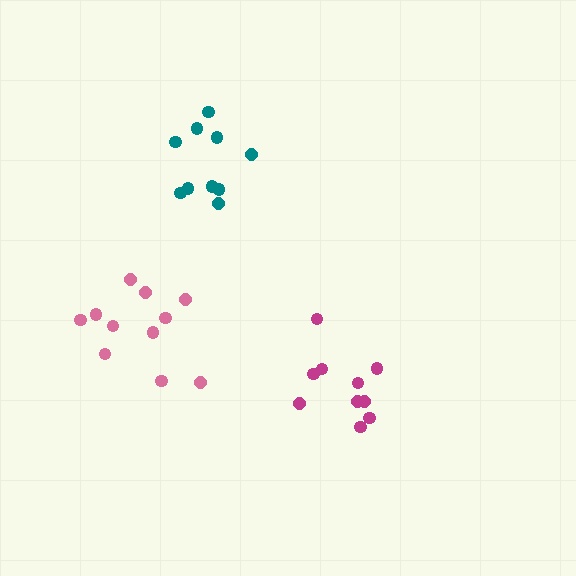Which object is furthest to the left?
The pink cluster is leftmost.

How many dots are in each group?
Group 1: 10 dots, Group 2: 10 dots, Group 3: 11 dots (31 total).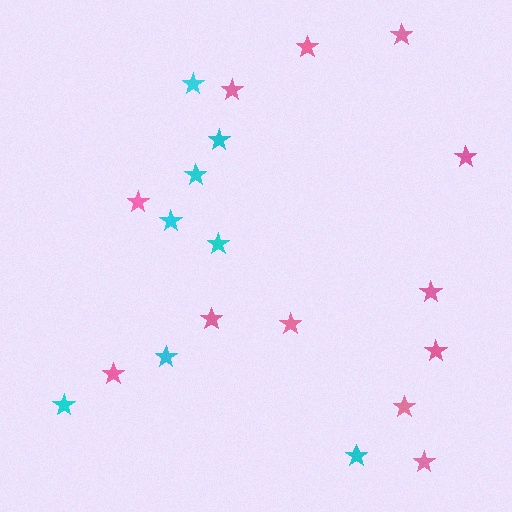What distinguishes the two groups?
There are 2 groups: one group of pink stars (12) and one group of cyan stars (8).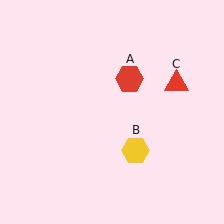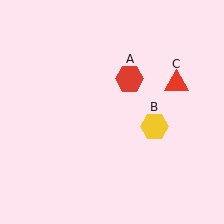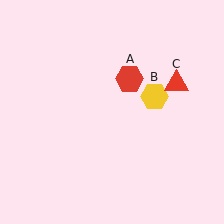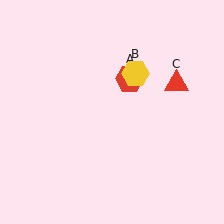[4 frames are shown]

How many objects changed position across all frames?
1 object changed position: yellow hexagon (object B).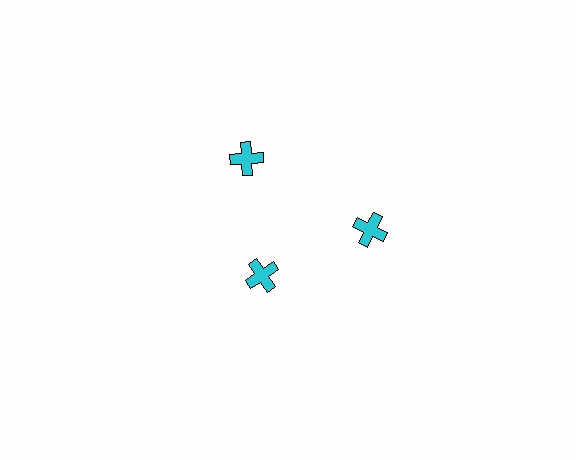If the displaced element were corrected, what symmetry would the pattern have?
It would have 3-fold rotational symmetry — the pattern would map onto itself every 120 degrees.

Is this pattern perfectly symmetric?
No. The 3 cyan crosses are arranged in a ring, but one element near the 7 o'clock position is pulled inward toward the center, breaking the 3-fold rotational symmetry.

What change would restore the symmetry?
The symmetry would be restored by moving it outward, back onto the ring so that all 3 crosses sit at equal angles and equal distance from the center.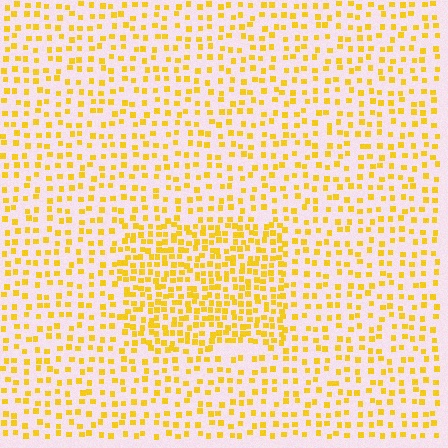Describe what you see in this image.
The image contains small yellow elements arranged at two different densities. A rectangle-shaped region is visible where the elements are more densely packed than the surrounding area.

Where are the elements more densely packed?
The elements are more densely packed inside the rectangle boundary.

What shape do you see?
I see a rectangle.